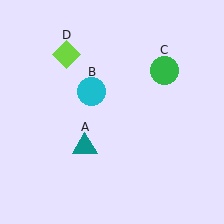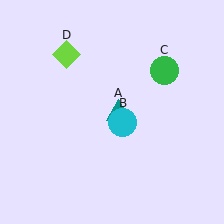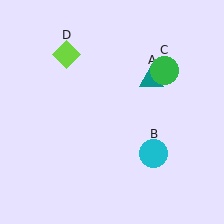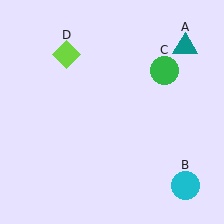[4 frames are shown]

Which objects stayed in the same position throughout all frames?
Green circle (object C) and lime diamond (object D) remained stationary.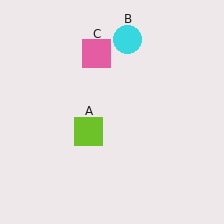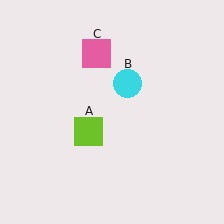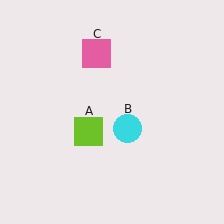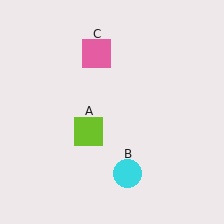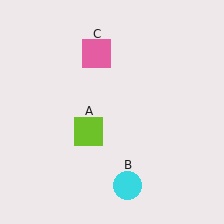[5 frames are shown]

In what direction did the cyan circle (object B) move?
The cyan circle (object B) moved down.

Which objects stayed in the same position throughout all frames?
Lime square (object A) and pink square (object C) remained stationary.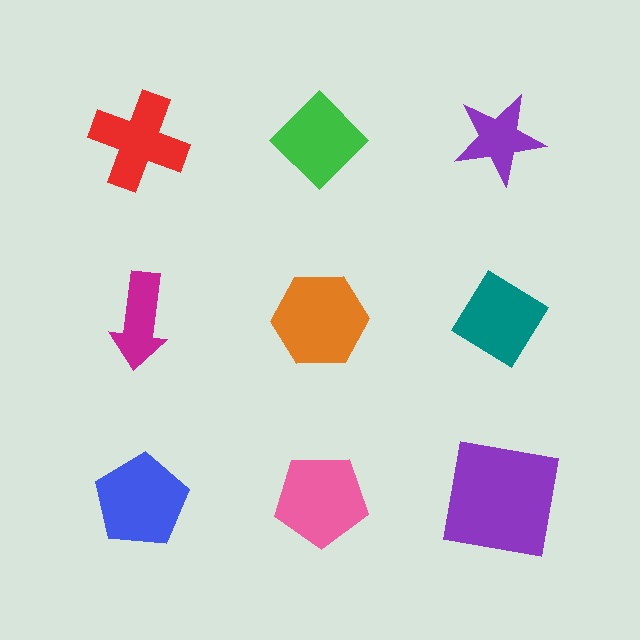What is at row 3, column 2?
A pink pentagon.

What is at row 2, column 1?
A magenta arrow.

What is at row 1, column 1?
A red cross.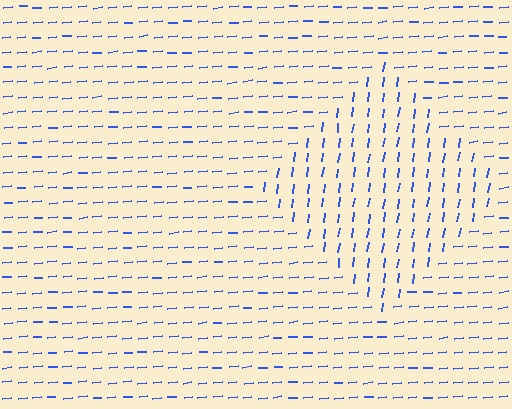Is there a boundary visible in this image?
Yes, there is a texture boundary formed by a change in line orientation.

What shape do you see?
I see a diamond.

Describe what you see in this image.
The image is filled with small blue line segments. A diamond region in the image has lines oriented differently from the surrounding lines, creating a visible texture boundary.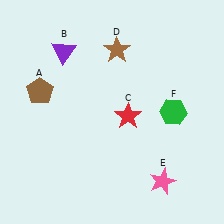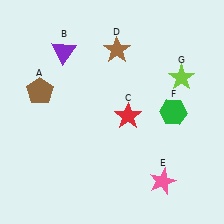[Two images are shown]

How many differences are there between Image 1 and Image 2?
There is 1 difference between the two images.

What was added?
A lime star (G) was added in Image 2.